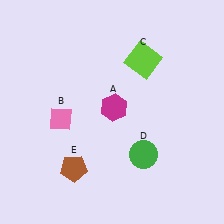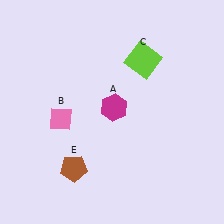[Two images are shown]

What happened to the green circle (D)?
The green circle (D) was removed in Image 2. It was in the bottom-right area of Image 1.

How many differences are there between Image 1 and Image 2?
There is 1 difference between the two images.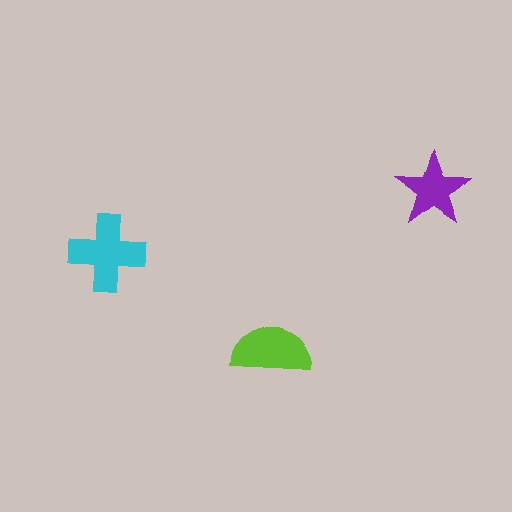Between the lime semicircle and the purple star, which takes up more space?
The lime semicircle.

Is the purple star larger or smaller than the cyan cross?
Smaller.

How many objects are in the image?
There are 3 objects in the image.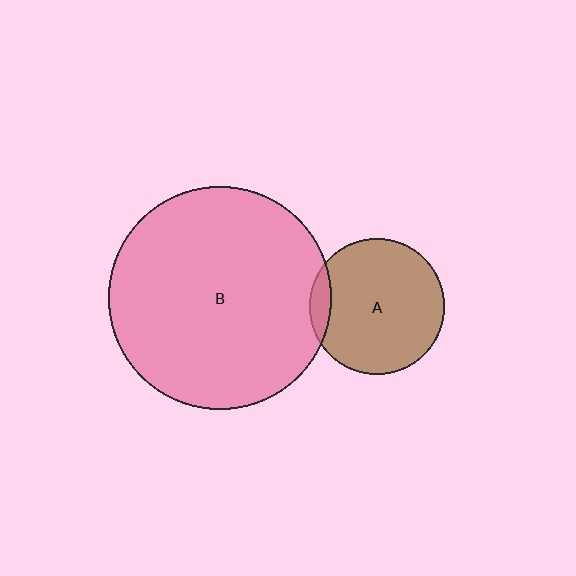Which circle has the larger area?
Circle B (pink).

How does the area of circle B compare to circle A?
Approximately 2.7 times.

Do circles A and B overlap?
Yes.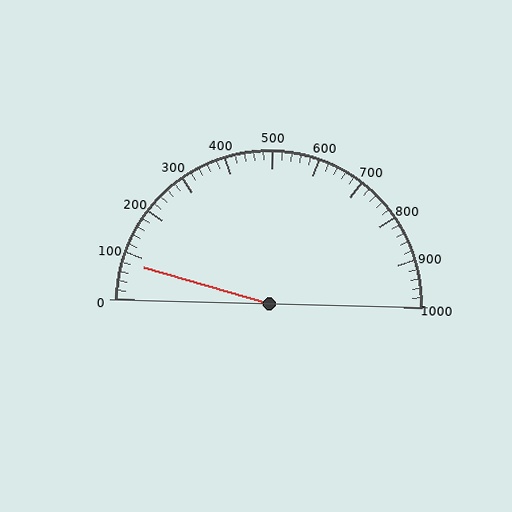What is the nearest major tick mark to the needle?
The nearest major tick mark is 100.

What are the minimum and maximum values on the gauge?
The gauge ranges from 0 to 1000.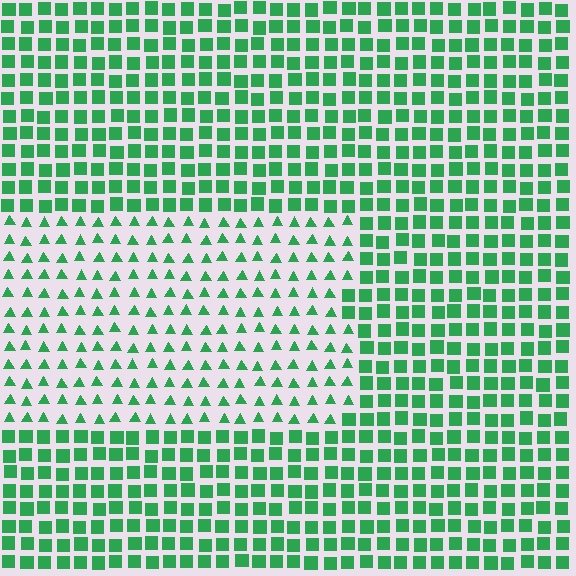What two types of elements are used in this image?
The image uses triangles inside the rectangle region and squares outside it.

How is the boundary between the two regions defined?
The boundary is defined by a change in element shape: triangles inside vs. squares outside. All elements share the same color and spacing.